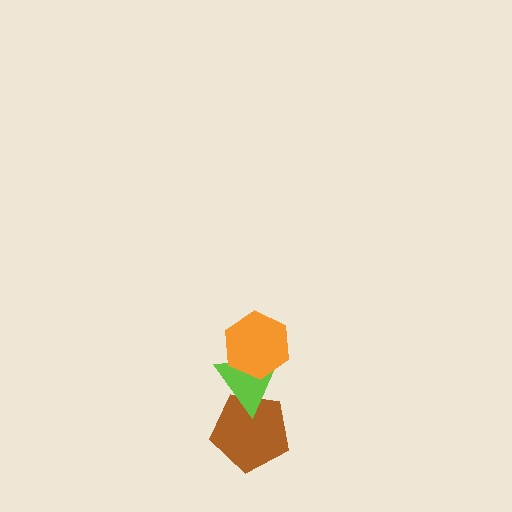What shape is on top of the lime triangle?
The orange hexagon is on top of the lime triangle.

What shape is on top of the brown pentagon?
The lime triangle is on top of the brown pentagon.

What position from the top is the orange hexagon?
The orange hexagon is 1st from the top.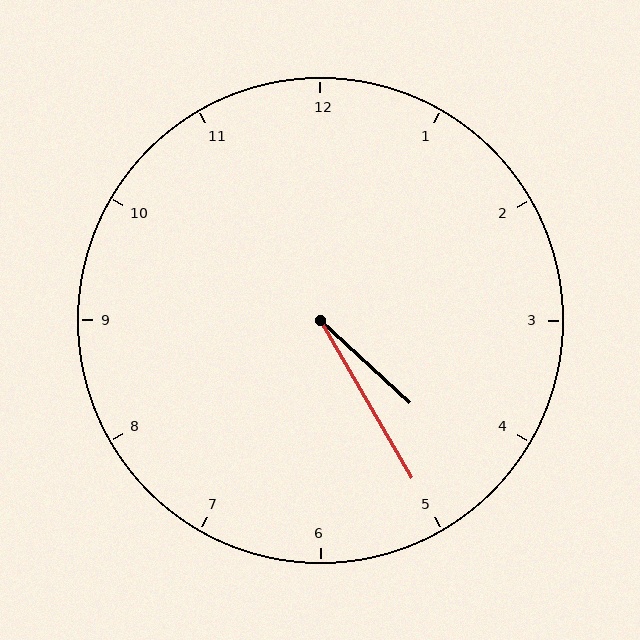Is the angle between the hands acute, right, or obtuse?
It is acute.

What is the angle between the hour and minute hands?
Approximately 18 degrees.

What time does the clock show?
4:25.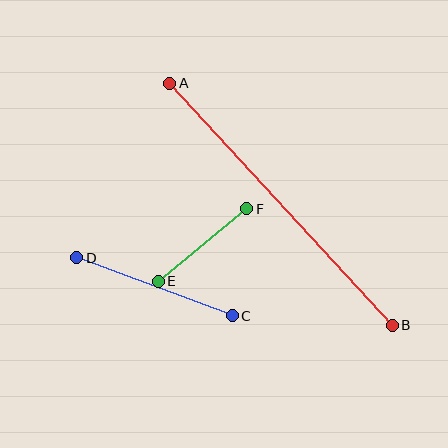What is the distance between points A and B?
The distance is approximately 329 pixels.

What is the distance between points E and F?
The distance is approximately 114 pixels.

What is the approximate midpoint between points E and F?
The midpoint is at approximately (202, 245) pixels.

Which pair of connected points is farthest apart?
Points A and B are farthest apart.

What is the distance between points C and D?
The distance is approximately 166 pixels.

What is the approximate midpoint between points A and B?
The midpoint is at approximately (281, 204) pixels.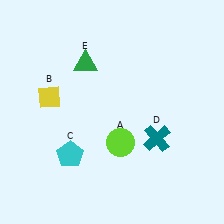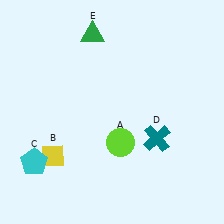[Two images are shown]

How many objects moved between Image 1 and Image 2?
3 objects moved between the two images.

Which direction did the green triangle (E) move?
The green triangle (E) moved up.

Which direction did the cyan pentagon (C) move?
The cyan pentagon (C) moved left.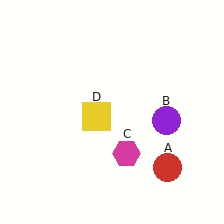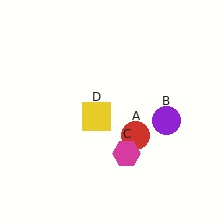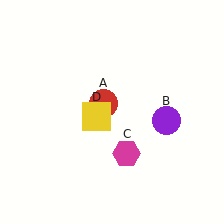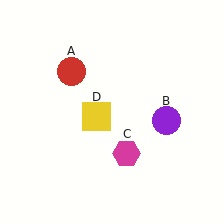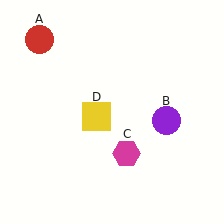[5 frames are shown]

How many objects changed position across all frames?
1 object changed position: red circle (object A).